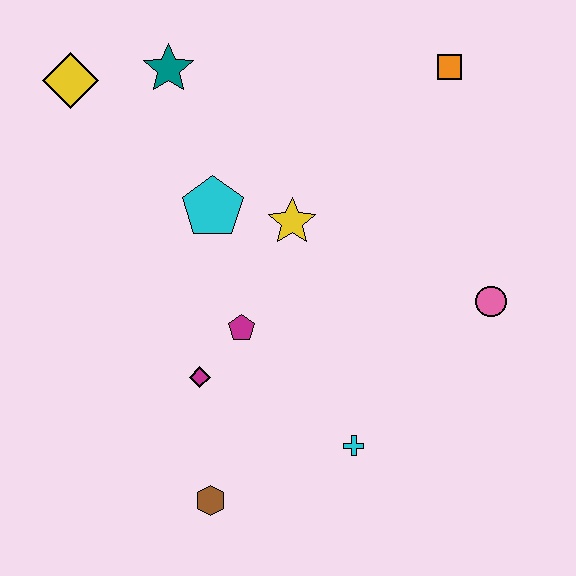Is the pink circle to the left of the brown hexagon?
No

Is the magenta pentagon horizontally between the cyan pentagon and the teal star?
No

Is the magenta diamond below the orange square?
Yes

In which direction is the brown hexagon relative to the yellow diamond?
The brown hexagon is below the yellow diamond.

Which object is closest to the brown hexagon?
The magenta diamond is closest to the brown hexagon.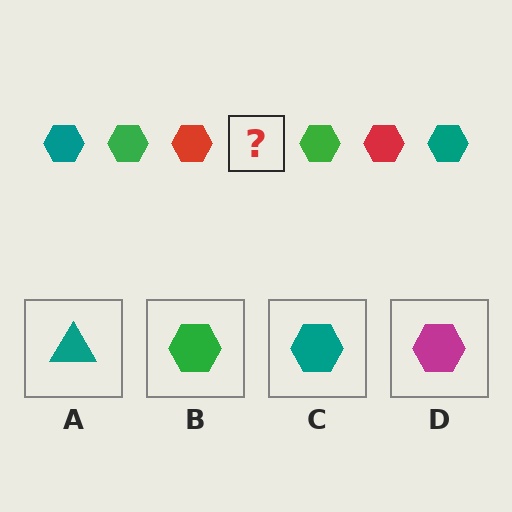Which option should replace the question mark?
Option C.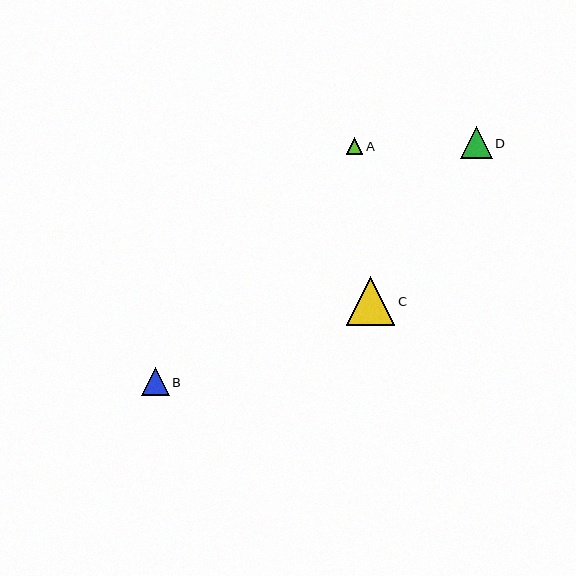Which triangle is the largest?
Triangle C is the largest with a size of approximately 49 pixels.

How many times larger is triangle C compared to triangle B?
Triangle C is approximately 1.8 times the size of triangle B.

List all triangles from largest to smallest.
From largest to smallest: C, D, B, A.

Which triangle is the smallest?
Triangle A is the smallest with a size of approximately 17 pixels.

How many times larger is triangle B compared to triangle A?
Triangle B is approximately 1.7 times the size of triangle A.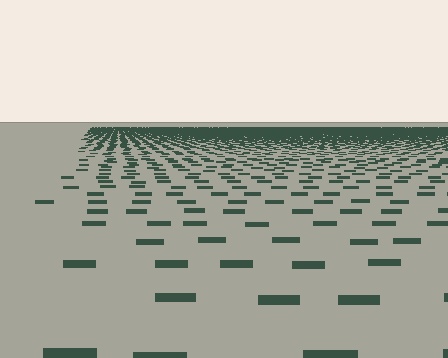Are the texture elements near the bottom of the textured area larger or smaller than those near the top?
Larger. Near the bottom, elements are closer to the viewer and appear at a bigger on-screen size.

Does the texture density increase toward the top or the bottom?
Density increases toward the top.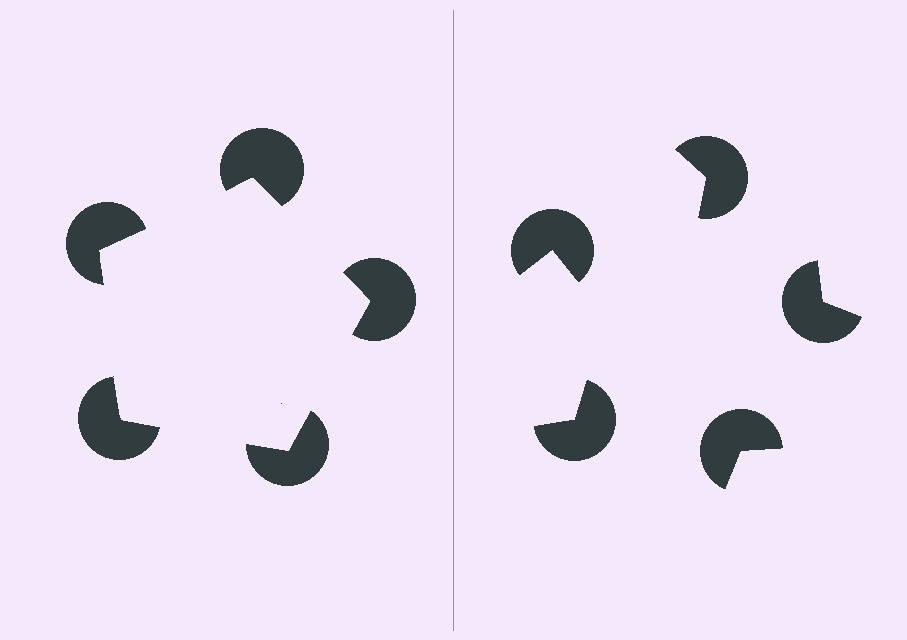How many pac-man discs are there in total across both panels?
10 — 5 on each side.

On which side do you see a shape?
An illusory pentagon appears on the left side. On the right side the wedge cuts are rotated, so no coherent shape forms.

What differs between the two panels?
The pac-man discs are positioned identically on both sides; only the wedge orientations differ. On the left they align to a pentagon; on the right they are misaligned.